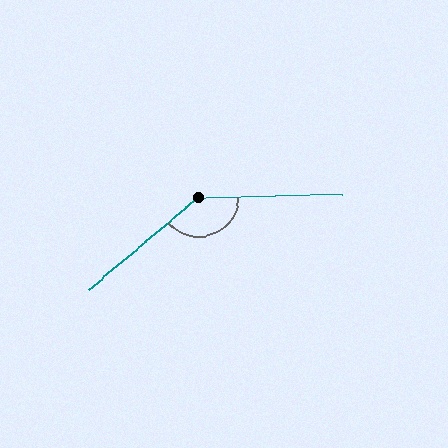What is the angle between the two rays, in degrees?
Approximately 141 degrees.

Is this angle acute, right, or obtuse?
It is obtuse.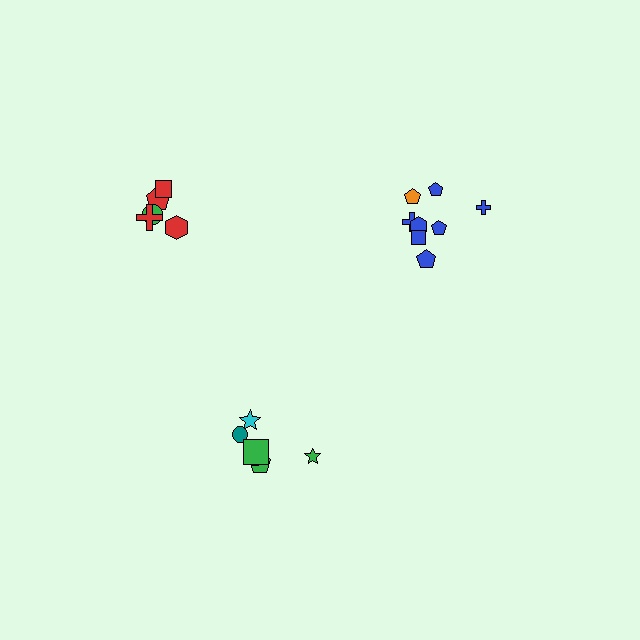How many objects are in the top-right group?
There are 8 objects.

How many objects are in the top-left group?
There are 5 objects.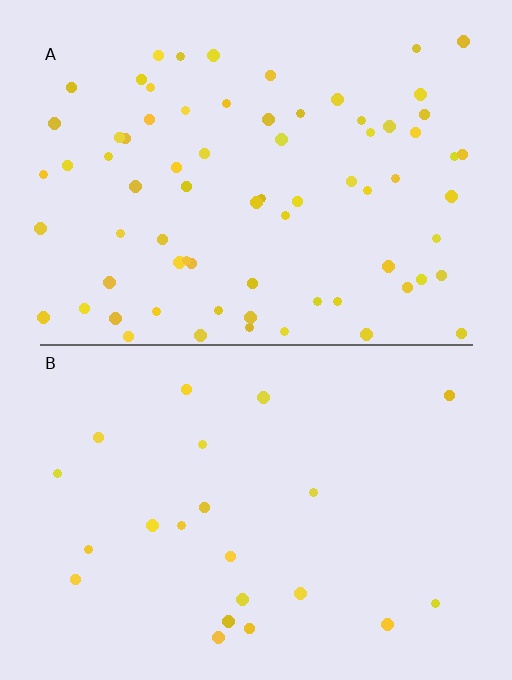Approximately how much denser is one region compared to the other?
Approximately 3.4× — region A over region B.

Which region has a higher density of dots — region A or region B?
A (the top).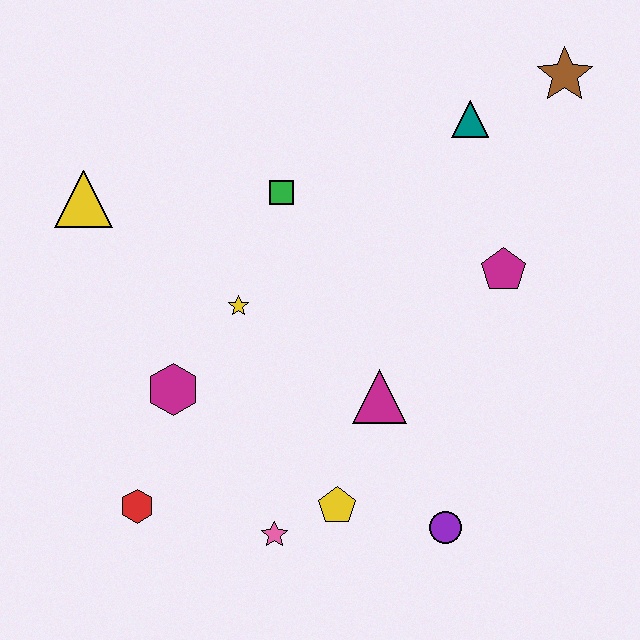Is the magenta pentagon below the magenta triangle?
No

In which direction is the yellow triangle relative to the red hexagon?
The yellow triangle is above the red hexagon.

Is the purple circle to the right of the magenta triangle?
Yes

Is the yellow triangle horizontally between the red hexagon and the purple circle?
No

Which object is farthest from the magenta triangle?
The brown star is farthest from the magenta triangle.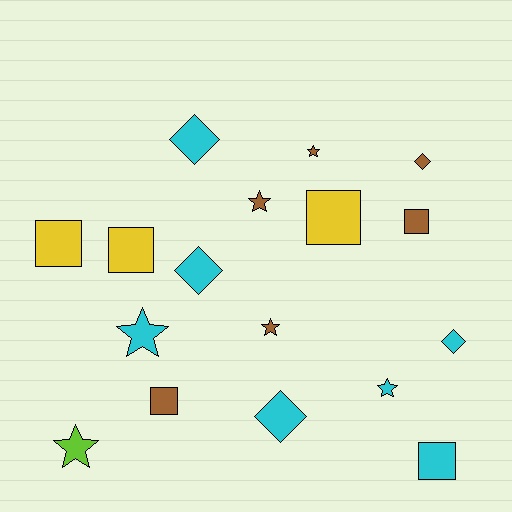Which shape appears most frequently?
Square, with 6 objects.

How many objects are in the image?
There are 17 objects.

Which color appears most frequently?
Cyan, with 7 objects.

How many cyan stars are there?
There are 2 cyan stars.